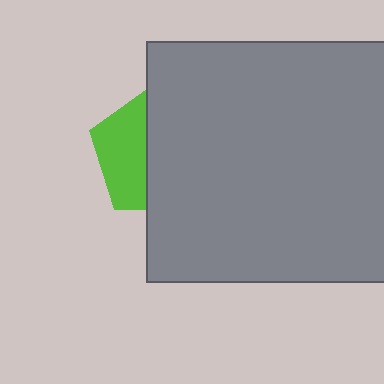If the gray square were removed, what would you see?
You would see the complete lime pentagon.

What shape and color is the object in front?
The object in front is a gray square.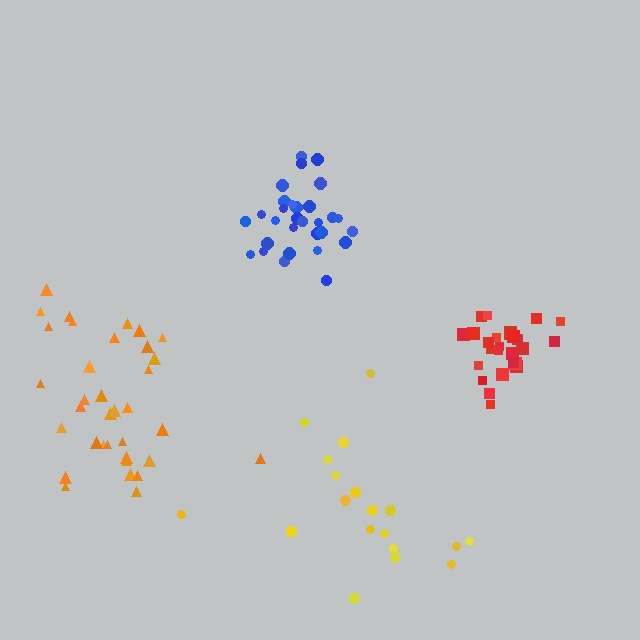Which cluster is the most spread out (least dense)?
Yellow.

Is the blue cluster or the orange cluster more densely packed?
Blue.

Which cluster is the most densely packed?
Red.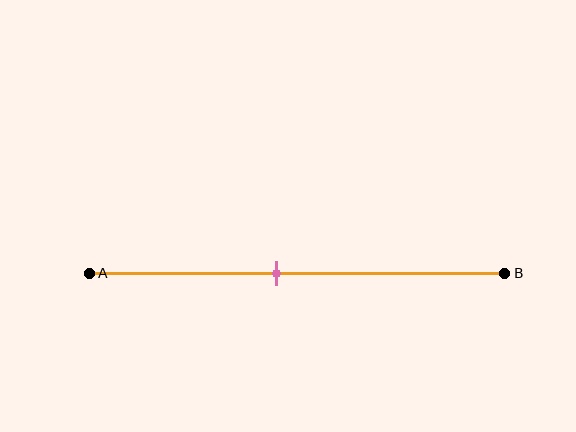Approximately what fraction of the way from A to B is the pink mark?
The pink mark is approximately 45% of the way from A to B.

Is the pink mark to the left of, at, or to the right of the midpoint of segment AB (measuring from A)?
The pink mark is to the left of the midpoint of segment AB.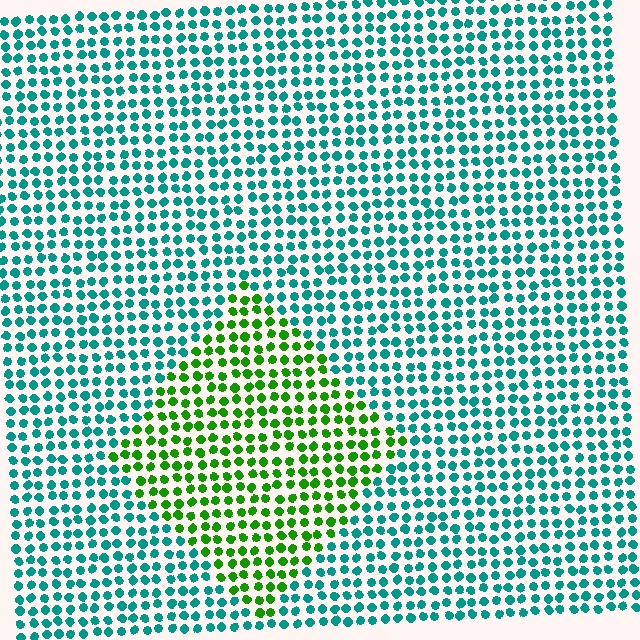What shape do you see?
I see a diamond.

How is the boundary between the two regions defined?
The boundary is defined purely by a slight shift in hue (about 61 degrees). Spacing, size, and orientation are identical on both sides.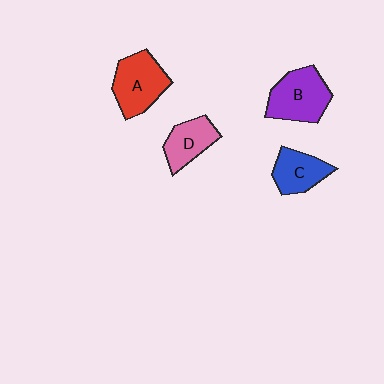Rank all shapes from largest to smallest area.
From largest to smallest: B (purple), A (red), C (blue), D (pink).